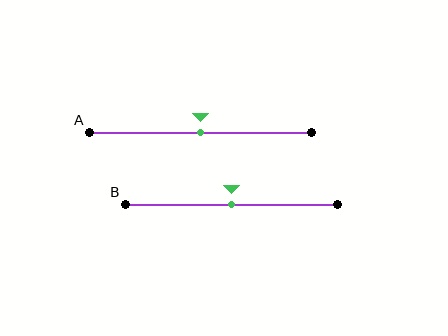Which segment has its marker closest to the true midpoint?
Segment A has its marker closest to the true midpoint.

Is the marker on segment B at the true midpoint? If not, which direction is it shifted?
Yes, the marker on segment B is at the true midpoint.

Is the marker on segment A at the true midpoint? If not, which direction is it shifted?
Yes, the marker on segment A is at the true midpoint.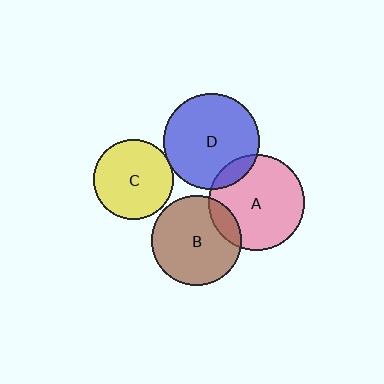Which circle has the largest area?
Circle A (pink).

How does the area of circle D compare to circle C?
Approximately 1.4 times.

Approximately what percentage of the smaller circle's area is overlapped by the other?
Approximately 15%.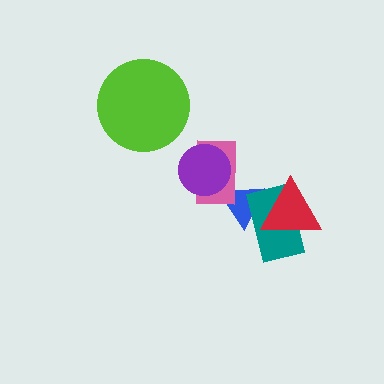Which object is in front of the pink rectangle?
The purple circle is in front of the pink rectangle.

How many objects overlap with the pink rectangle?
2 objects overlap with the pink rectangle.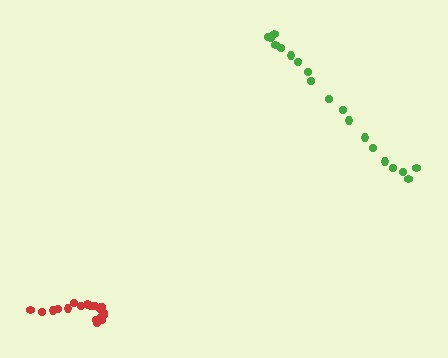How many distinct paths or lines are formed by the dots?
There are 2 distinct paths.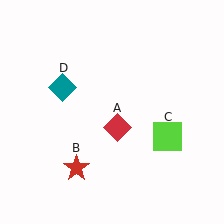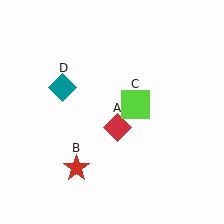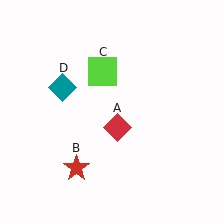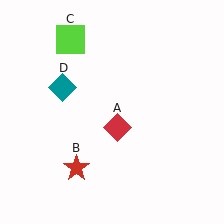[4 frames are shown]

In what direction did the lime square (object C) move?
The lime square (object C) moved up and to the left.